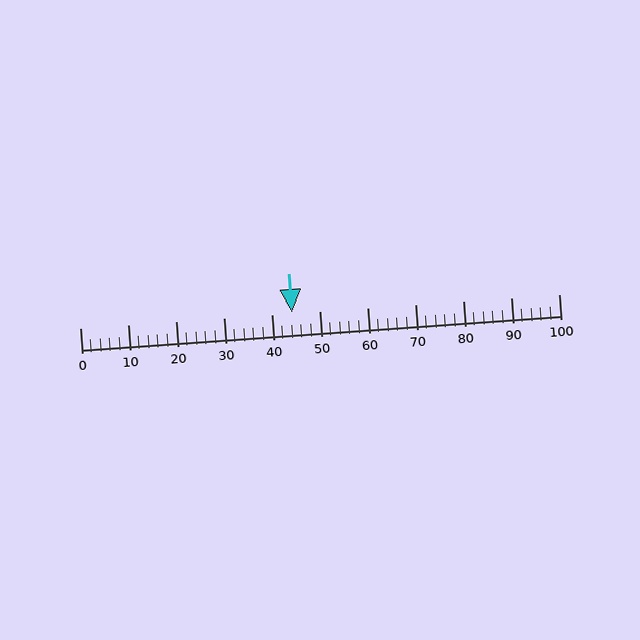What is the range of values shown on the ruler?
The ruler shows values from 0 to 100.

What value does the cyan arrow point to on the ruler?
The cyan arrow points to approximately 44.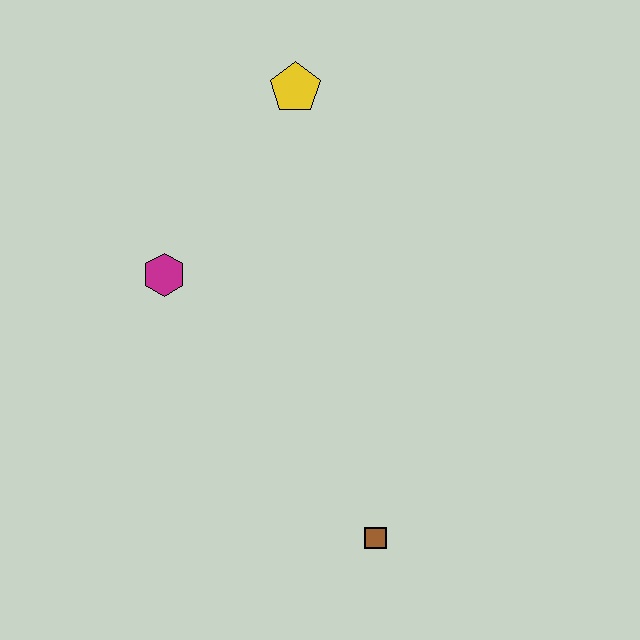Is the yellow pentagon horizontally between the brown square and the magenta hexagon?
Yes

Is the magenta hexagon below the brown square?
No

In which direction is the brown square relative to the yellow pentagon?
The brown square is below the yellow pentagon.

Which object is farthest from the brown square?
The yellow pentagon is farthest from the brown square.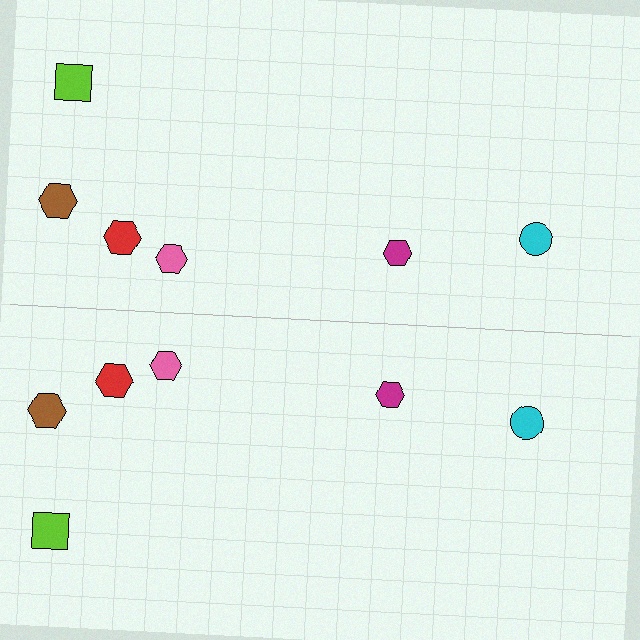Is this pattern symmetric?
Yes, this pattern has bilateral (reflection) symmetry.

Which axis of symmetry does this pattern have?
The pattern has a horizontal axis of symmetry running through the center of the image.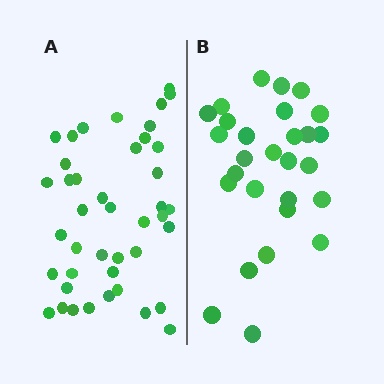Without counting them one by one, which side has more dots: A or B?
Region A (the left region) has more dots.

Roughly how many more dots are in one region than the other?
Region A has approximately 15 more dots than region B.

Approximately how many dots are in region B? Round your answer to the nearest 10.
About 30 dots. (The exact count is 28, which rounds to 30.)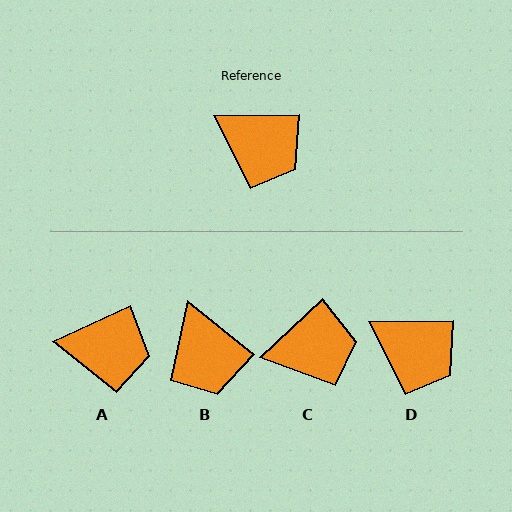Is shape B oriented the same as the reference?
No, it is off by about 39 degrees.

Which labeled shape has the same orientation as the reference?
D.